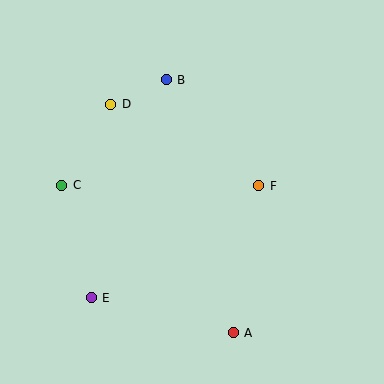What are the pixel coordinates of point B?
Point B is at (166, 80).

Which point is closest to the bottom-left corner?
Point E is closest to the bottom-left corner.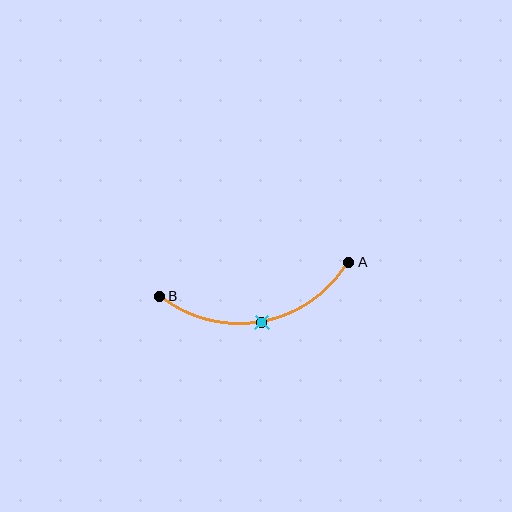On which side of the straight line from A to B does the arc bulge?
The arc bulges below the straight line connecting A and B.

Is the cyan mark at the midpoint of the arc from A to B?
Yes. The cyan mark lies on the arc at equal arc-length from both A and B — it is the arc midpoint.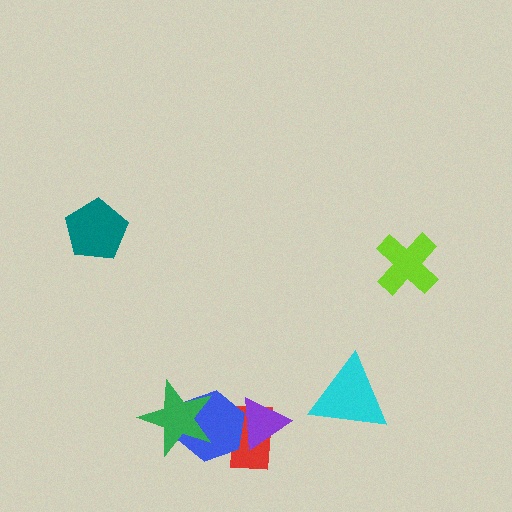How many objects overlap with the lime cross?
0 objects overlap with the lime cross.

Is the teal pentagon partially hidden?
No, no other shape covers it.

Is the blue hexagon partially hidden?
Yes, it is partially covered by another shape.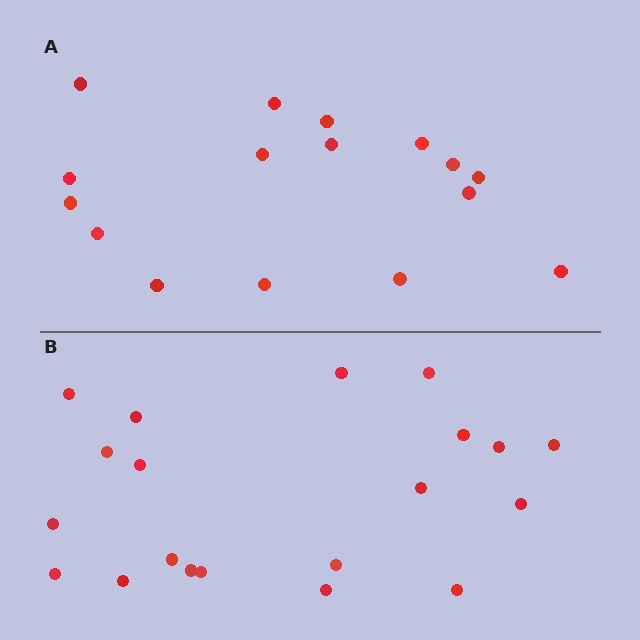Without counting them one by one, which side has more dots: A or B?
Region B (the bottom region) has more dots.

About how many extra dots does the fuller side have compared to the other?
Region B has about 4 more dots than region A.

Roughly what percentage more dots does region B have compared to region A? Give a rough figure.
About 25% more.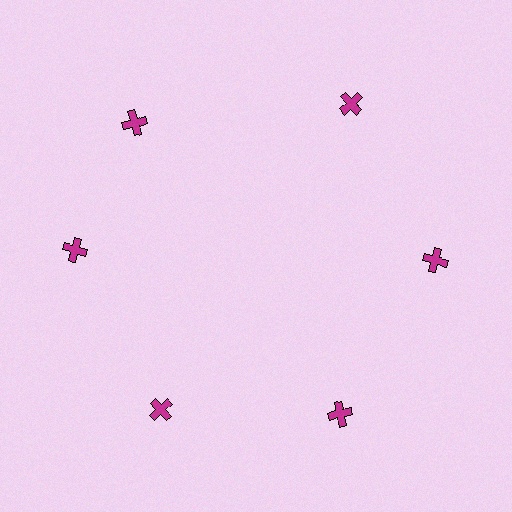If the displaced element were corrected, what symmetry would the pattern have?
It would have 6-fold rotational symmetry — the pattern would map onto itself every 60 degrees.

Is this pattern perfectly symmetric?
No. The 6 magenta crosses are arranged in a ring, but one element near the 11 o'clock position is rotated out of alignment along the ring, breaking the 6-fold rotational symmetry.